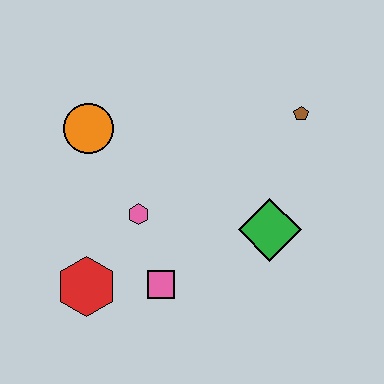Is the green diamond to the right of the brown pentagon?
No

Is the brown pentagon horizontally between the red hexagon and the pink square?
No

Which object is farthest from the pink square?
The brown pentagon is farthest from the pink square.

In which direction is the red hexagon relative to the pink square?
The red hexagon is to the left of the pink square.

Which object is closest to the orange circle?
The pink hexagon is closest to the orange circle.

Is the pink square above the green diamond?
No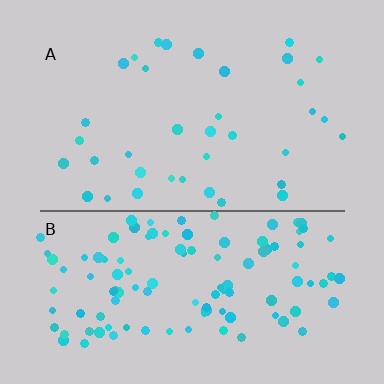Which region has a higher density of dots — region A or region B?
B (the bottom).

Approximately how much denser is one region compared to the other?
Approximately 3.1× — region B over region A.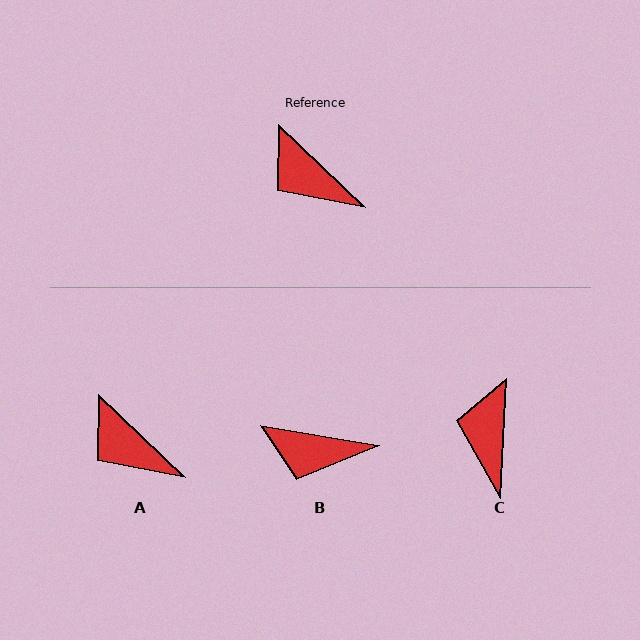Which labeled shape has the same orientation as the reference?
A.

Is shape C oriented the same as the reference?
No, it is off by about 50 degrees.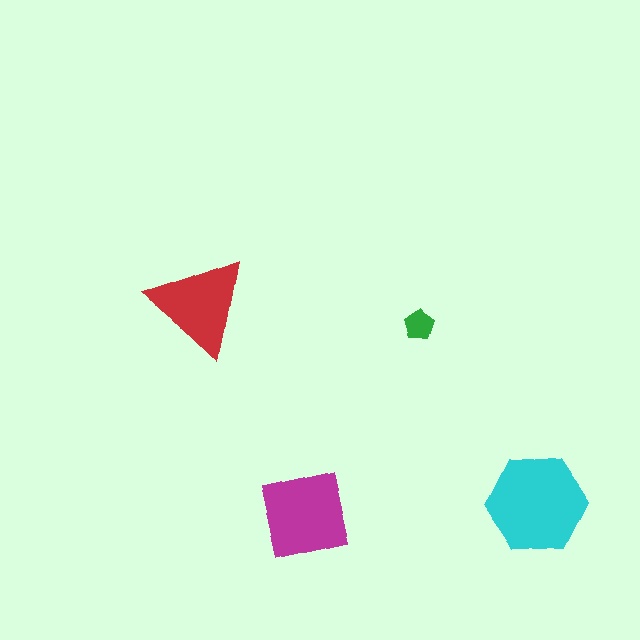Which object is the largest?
The cyan hexagon.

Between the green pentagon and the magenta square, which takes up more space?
The magenta square.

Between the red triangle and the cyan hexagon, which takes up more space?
The cyan hexagon.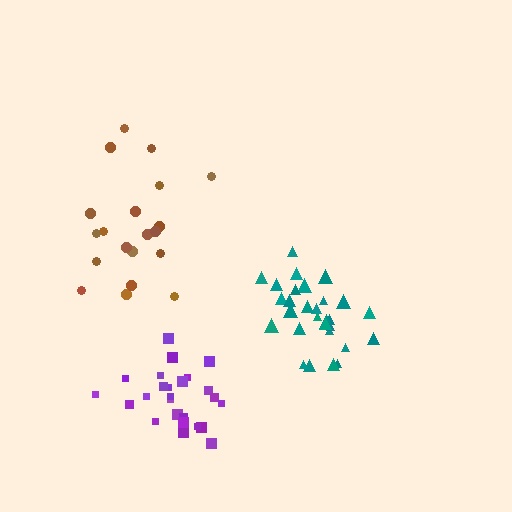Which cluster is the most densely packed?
Purple.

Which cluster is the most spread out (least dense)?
Brown.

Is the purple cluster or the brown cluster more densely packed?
Purple.